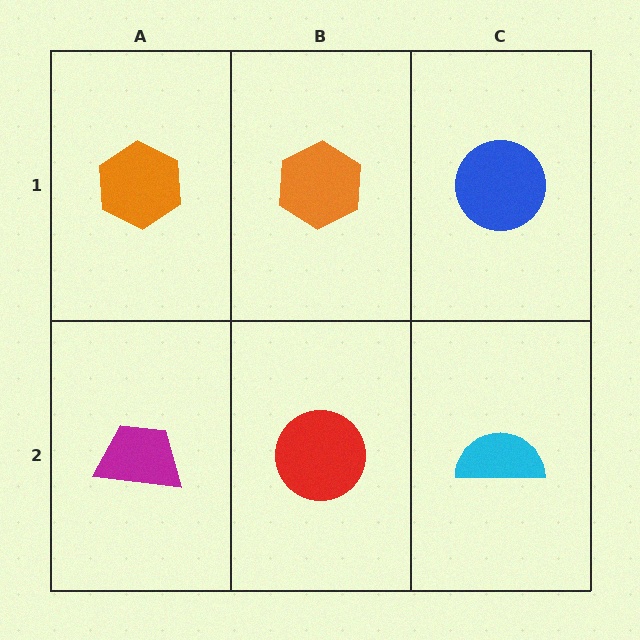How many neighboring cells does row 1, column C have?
2.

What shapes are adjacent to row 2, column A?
An orange hexagon (row 1, column A), a red circle (row 2, column B).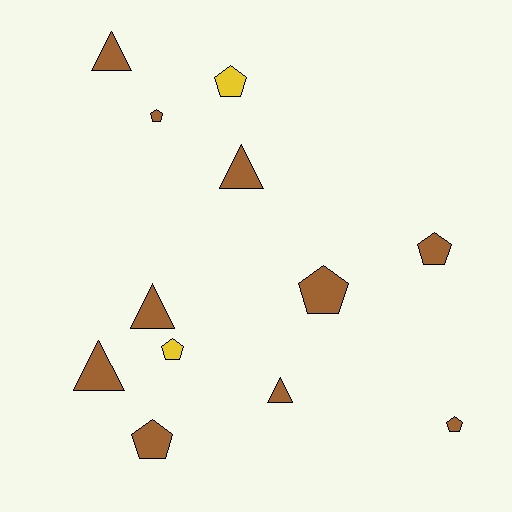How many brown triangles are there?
There are 5 brown triangles.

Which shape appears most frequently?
Pentagon, with 7 objects.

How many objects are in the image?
There are 12 objects.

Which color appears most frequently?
Brown, with 10 objects.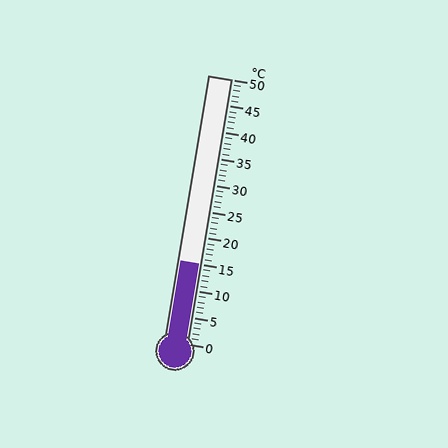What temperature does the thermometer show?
The thermometer shows approximately 15°C.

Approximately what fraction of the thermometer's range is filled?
The thermometer is filled to approximately 30% of its range.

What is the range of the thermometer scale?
The thermometer scale ranges from 0°C to 50°C.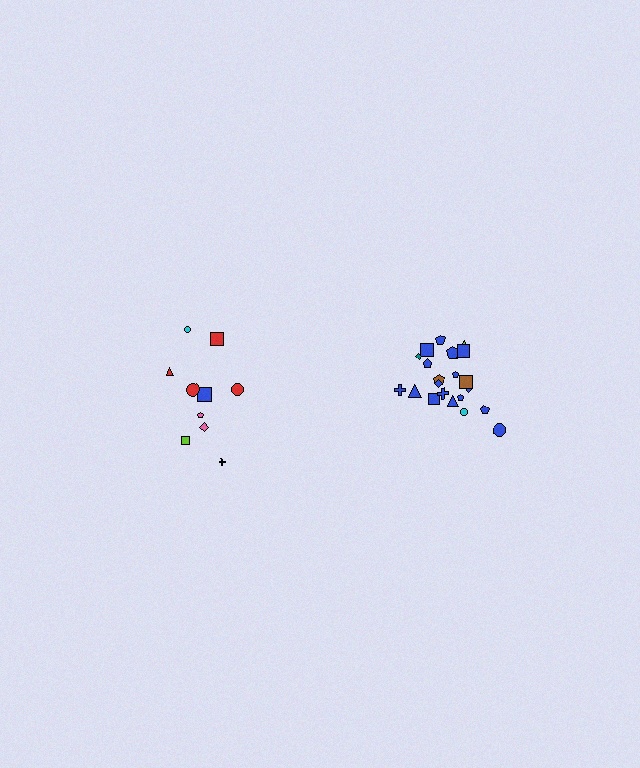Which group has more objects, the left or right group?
The right group.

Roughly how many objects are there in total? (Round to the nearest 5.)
Roughly 30 objects in total.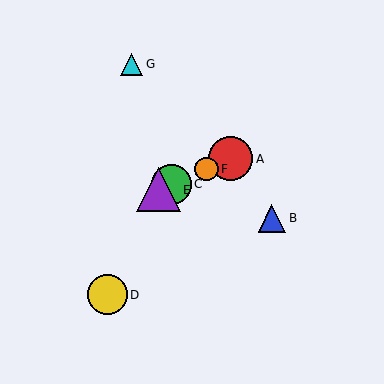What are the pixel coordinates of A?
Object A is at (231, 159).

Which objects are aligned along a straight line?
Objects A, C, E, F are aligned along a straight line.